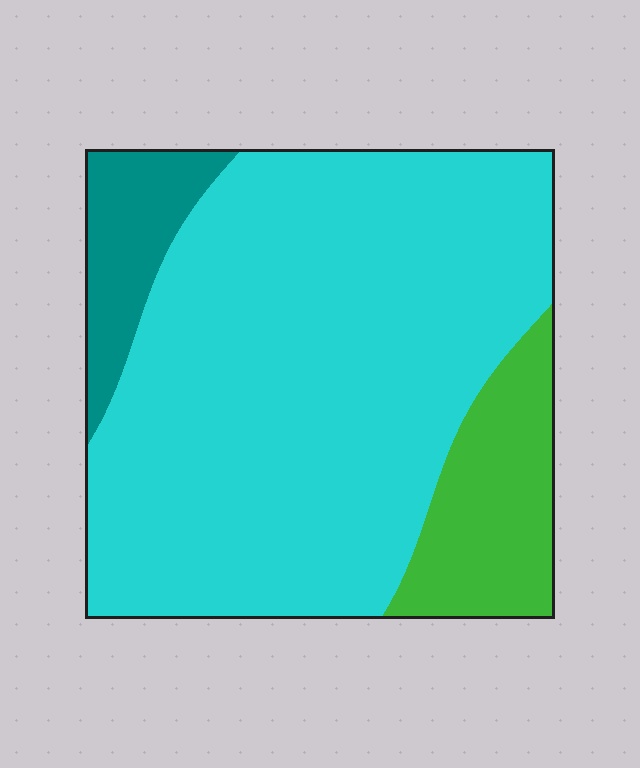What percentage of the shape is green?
Green covers 15% of the shape.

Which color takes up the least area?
Teal, at roughly 10%.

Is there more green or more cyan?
Cyan.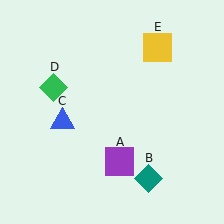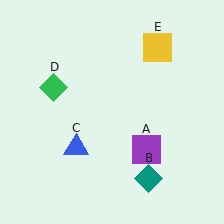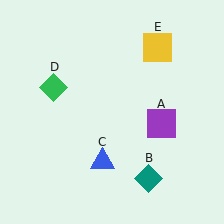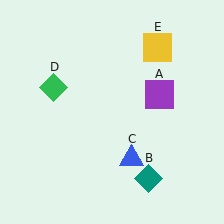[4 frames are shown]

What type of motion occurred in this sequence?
The purple square (object A), blue triangle (object C) rotated counterclockwise around the center of the scene.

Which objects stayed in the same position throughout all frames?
Teal diamond (object B) and green diamond (object D) and yellow square (object E) remained stationary.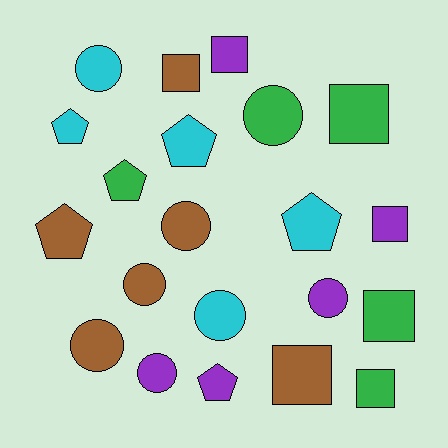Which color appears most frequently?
Brown, with 6 objects.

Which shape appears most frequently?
Circle, with 8 objects.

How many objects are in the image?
There are 21 objects.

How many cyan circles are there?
There are 2 cyan circles.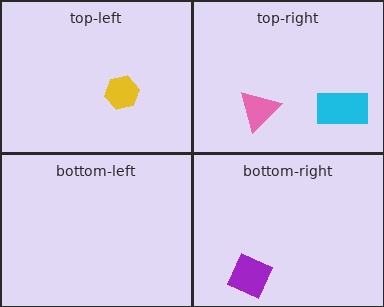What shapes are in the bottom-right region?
The purple diamond.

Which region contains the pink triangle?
The top-right region.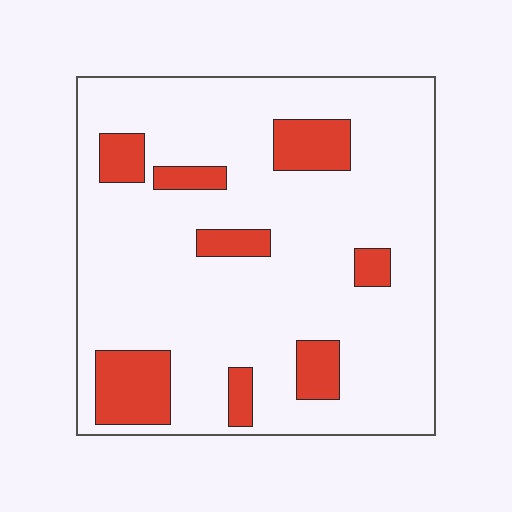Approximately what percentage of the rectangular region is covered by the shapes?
Approximately 15%.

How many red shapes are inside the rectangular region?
8.